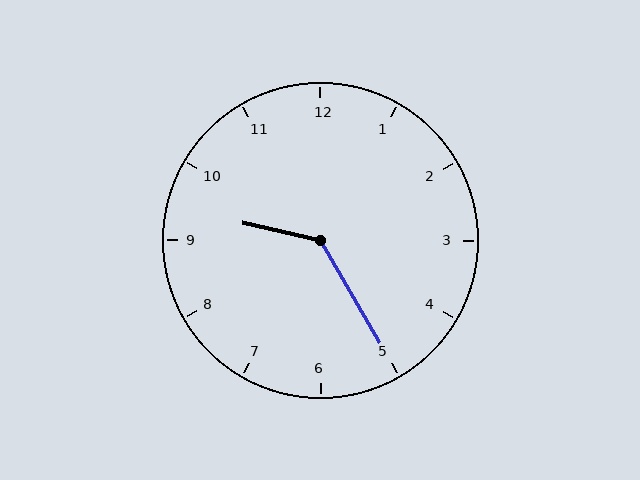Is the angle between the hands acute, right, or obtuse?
It is obtuse.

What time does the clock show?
9:25.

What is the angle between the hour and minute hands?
Approximately 132 degrees.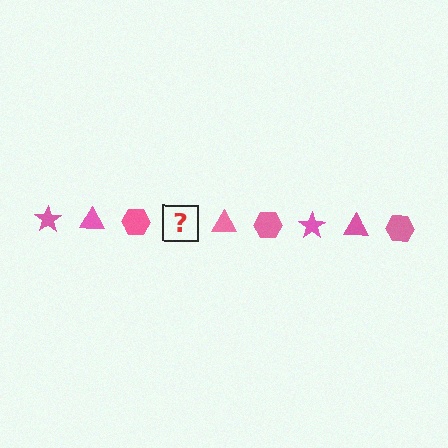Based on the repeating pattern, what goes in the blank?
The blank should be a pink star.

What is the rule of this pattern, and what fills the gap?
The rule is that the pattern cycles through star, triangle, hexagon shapes in pink. The gap should be filled with a pink star.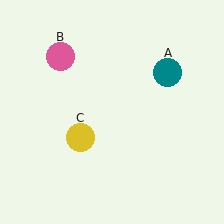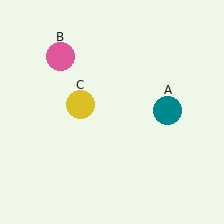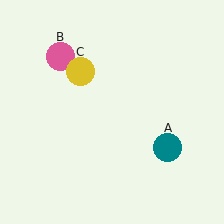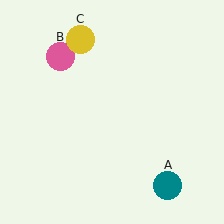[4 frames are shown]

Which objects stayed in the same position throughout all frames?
Pink circle (object B) remained stationary.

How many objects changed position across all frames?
2 objects changed position: teal circle (object A), yellow circle (object C).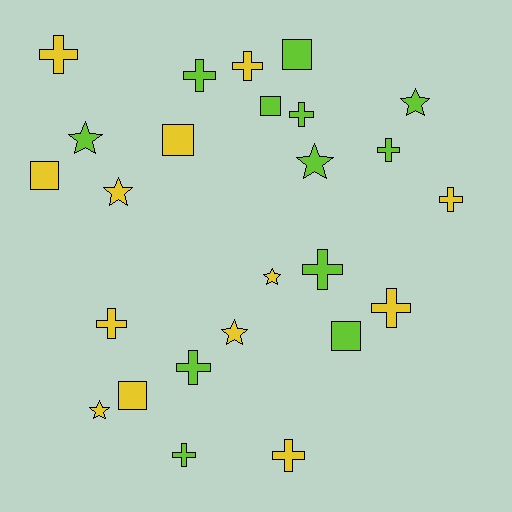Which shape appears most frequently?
Cross, with 12 objects.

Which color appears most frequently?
Yellow, with 13 objects.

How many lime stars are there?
There are 3 lime stars.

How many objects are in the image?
There are 25 objects.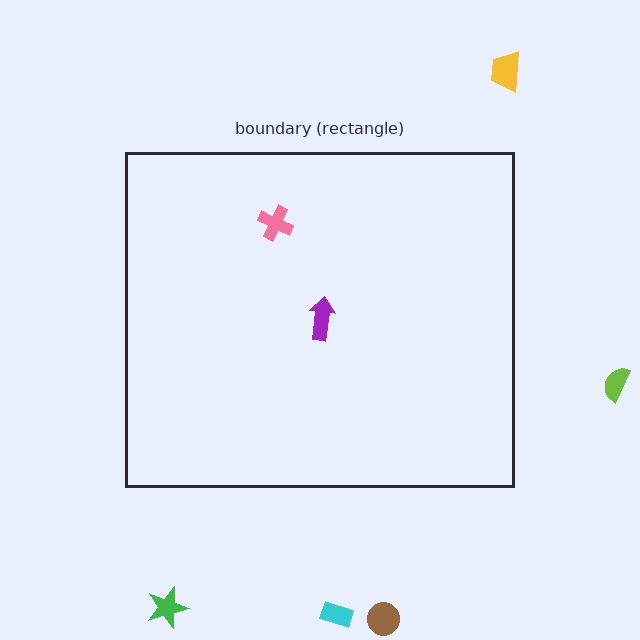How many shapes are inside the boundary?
2 inside, 5 outside.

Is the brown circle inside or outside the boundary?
Outside.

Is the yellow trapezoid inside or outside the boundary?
Outside.